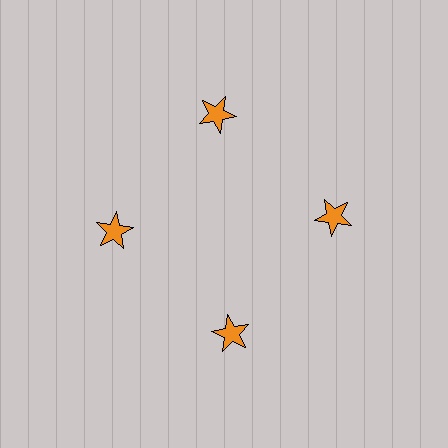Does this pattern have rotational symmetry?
Yes, this pattern has 4-fold rotational symmetry. It looks the same after rotating 90 degrees around the center.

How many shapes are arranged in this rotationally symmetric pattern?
There are 4 shapes, arranged in 4 groups of 1.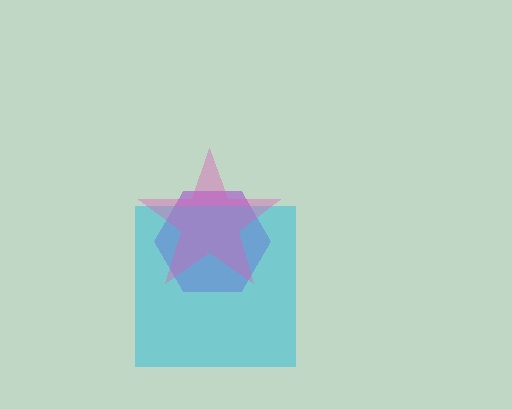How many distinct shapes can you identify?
There are 3 distinct shapes: a purple hexagon, a cyan square, a pink star.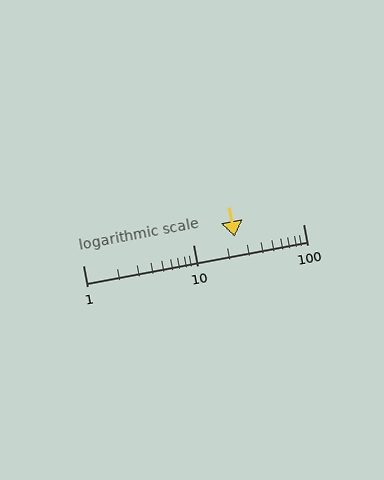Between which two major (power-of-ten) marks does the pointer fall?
The pointer is between 10 and 100.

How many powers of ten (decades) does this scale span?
The scale spans 2 decades, from 1 to 100.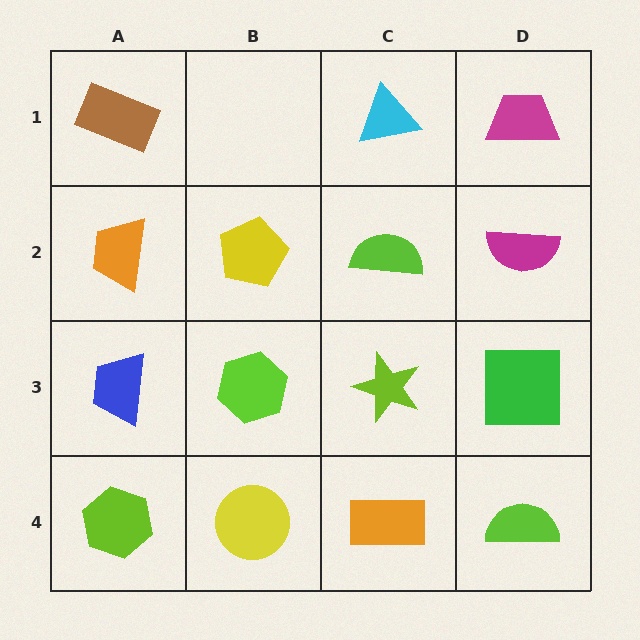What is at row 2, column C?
A lime semicircle.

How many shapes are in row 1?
3 shapes.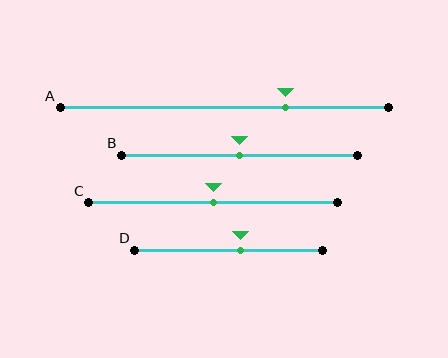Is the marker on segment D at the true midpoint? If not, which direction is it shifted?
No, the marker on segment D is shifted to the right by about 6% of the segment length.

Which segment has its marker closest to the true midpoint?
Segment B has its marker closest to the true midpoint.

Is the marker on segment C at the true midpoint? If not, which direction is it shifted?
Yes, the marker on segment C is at the true midpoint.